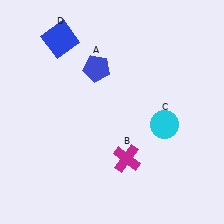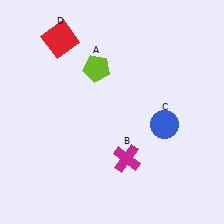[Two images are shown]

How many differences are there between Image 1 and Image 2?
There are 3 differences between the two images.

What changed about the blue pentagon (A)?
In Image 1, A is blue. In Image 2, it changed to lime.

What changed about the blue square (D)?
In Image 1, D is blue. In Image 2, it changed to red.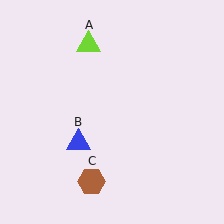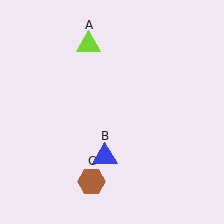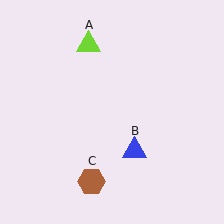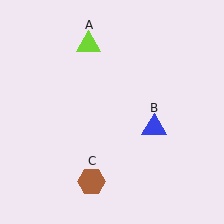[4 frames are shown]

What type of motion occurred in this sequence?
The blue triangle (object B) rotated counterclockwise around the center of the scene.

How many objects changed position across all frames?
1 object changed position: blue triangle (object B).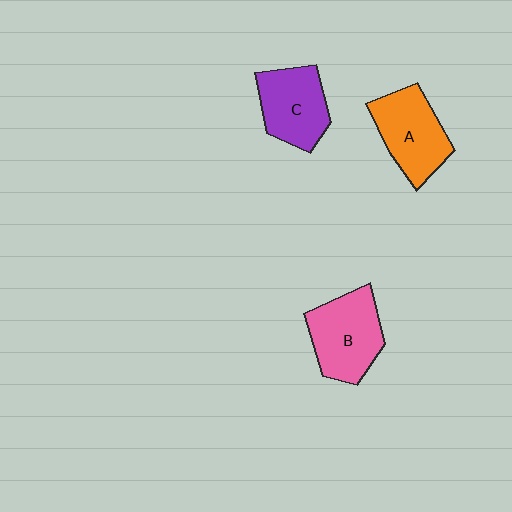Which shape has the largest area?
Shape B (pink).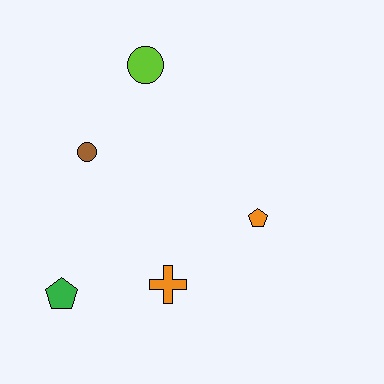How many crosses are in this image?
There is 1 cross.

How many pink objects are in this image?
There are no pink objects.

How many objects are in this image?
There are 5 objects.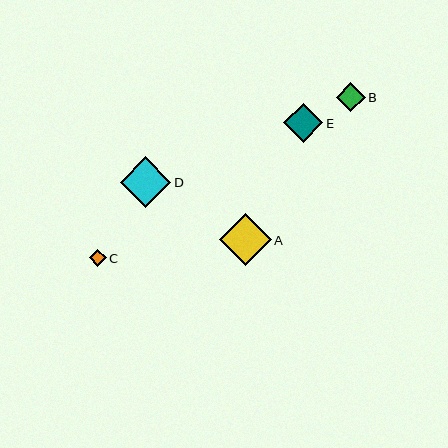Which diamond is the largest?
Diamond A is the largest with a size of approximately 52 pixels.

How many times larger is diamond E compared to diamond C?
Diamond E is approximately 2.4 times the size of diamond C.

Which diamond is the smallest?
Diamond C is the smallest with a size of approximately 17 pixels.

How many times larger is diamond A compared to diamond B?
Diamond A is approximately 1.8 times the size of diamond B.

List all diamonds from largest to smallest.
From largest to smallest: A, D, E, B, C.